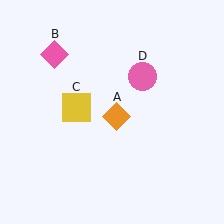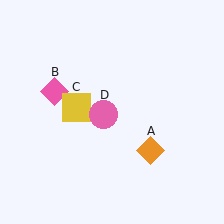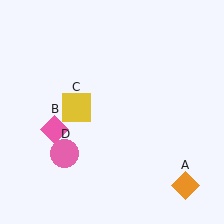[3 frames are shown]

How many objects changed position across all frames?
3 objects changed position: orange diamond (object A), pink diamond (object B), pink circle (object D).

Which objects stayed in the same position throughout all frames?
Yellow square (object C) remained stationary.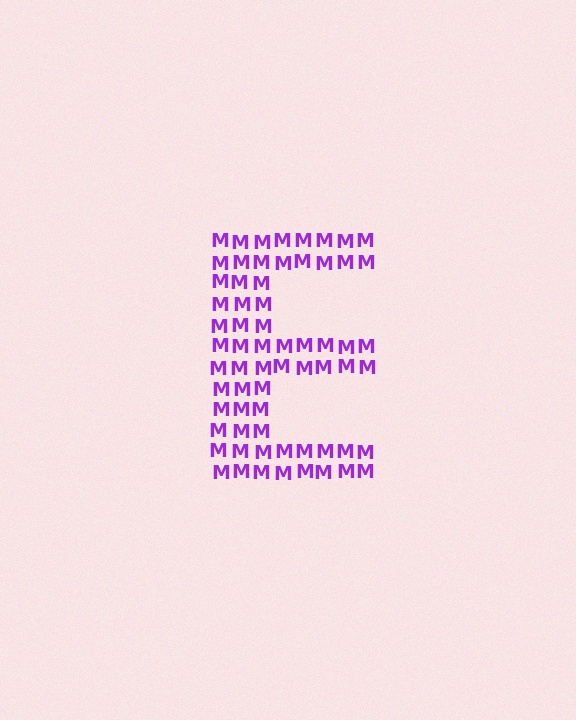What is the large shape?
The large shape is the letter E.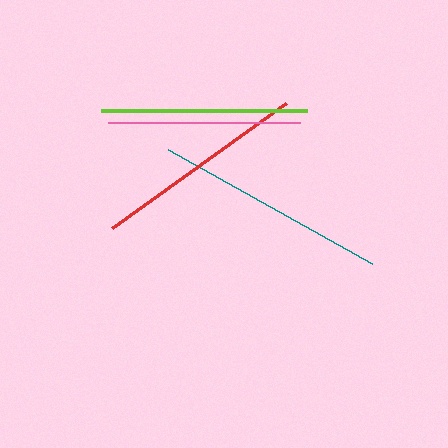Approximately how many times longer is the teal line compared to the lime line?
The teal line is approximately 1.1 times the length of the lime line.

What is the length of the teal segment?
The teal segment is approximately 234 pixels long.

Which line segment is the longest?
The teal line is the longest at approximately 234 pixels.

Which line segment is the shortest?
The pink line is the shortest at approximately 192 pixels.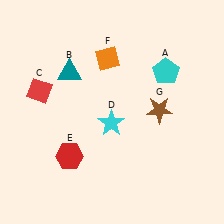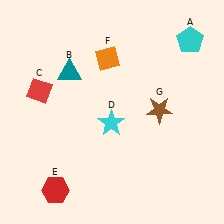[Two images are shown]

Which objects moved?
The objects that moved are: the cyan pentagon (A), the red hexagon (E).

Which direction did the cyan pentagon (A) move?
The cyan pentagon (A) moved up.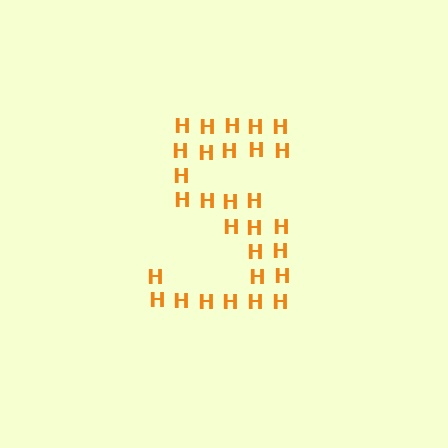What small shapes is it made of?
It is made of small letter H's.